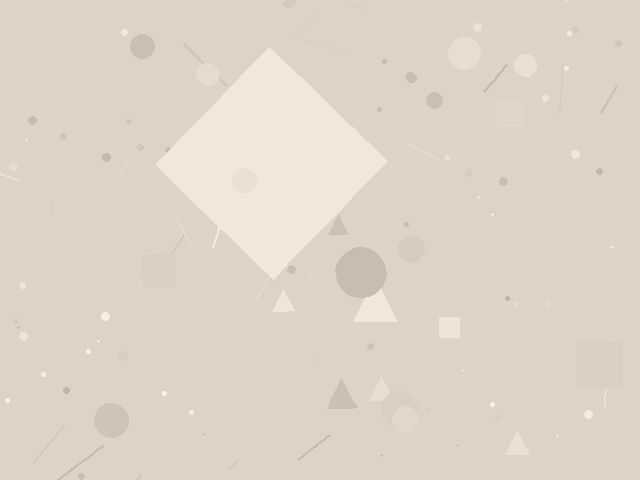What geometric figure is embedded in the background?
A diamond is embedded in the background.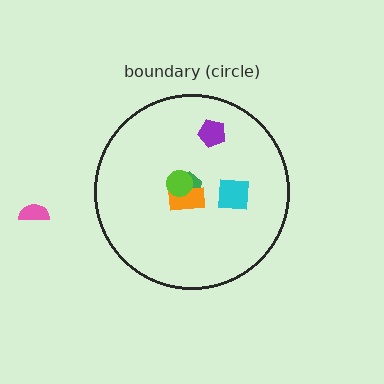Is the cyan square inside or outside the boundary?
Inside.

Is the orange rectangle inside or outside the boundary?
Inside.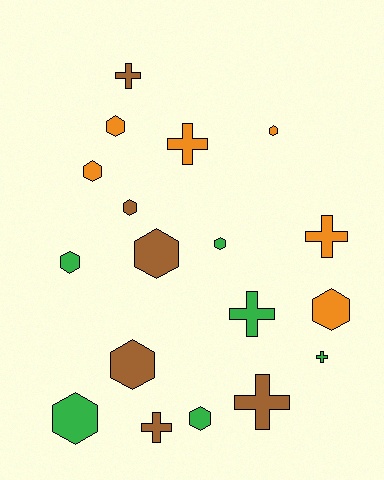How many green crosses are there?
There are 2 green crosses.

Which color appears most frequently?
Orange, with 6 objects.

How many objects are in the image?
There are 18 objects.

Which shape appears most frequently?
Hexagon, with 11 objects.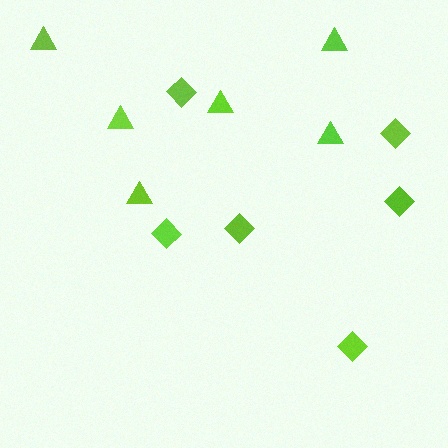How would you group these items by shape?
There are 2 groups: one group of diamonds (6) and one group of triangles (6).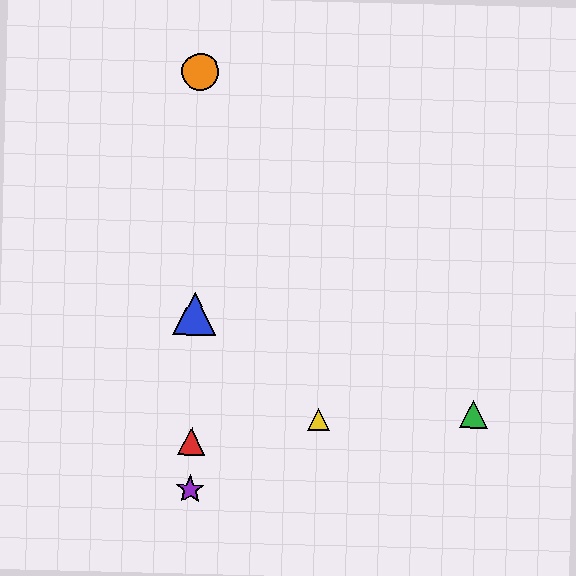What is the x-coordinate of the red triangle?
The red triangle is at x≈191.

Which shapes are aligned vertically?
The red triangle, the blue triangle, the purple star, the orange circle are aligned vertically.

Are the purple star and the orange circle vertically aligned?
Yes, both are at x≈190.